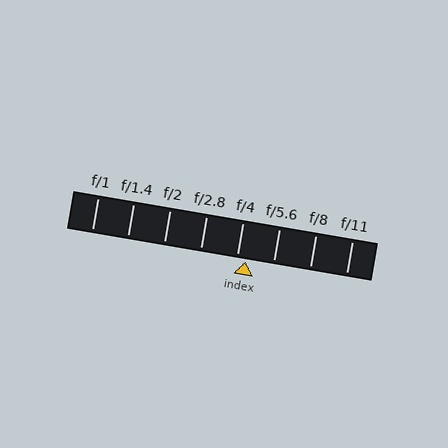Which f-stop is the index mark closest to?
The index mark is closest to f/4.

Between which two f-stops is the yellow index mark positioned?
The index mark is between f/4 and f/5.6.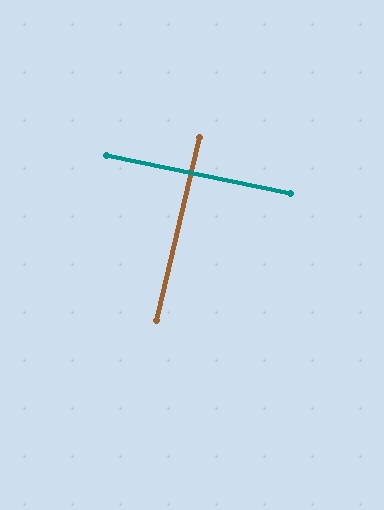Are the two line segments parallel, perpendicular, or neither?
Perpendicular — they meet at approximately 88°.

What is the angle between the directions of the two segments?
Approximately 88 degrees.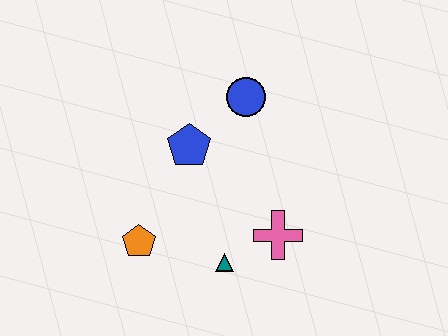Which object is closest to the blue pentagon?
The blue circle is closest to the blue pentagon.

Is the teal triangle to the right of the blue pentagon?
Yes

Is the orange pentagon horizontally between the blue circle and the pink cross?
No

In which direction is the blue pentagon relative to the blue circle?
The blue pentagon is to the left of the blue circle.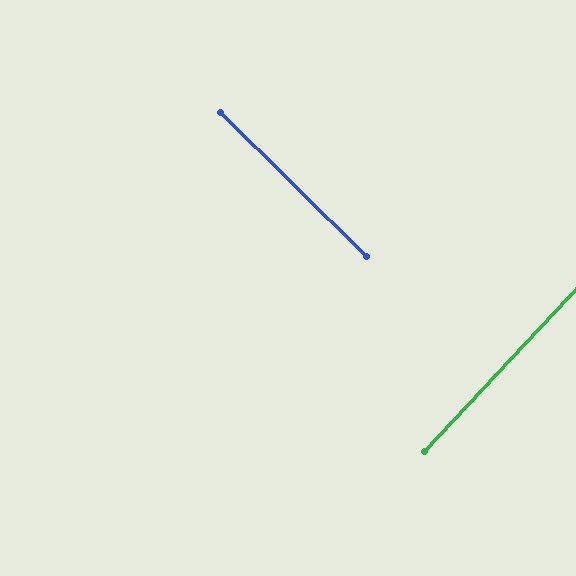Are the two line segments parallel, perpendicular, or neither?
Perpendicular — they meet at approximately 89°.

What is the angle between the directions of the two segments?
Approximately 89 degrees.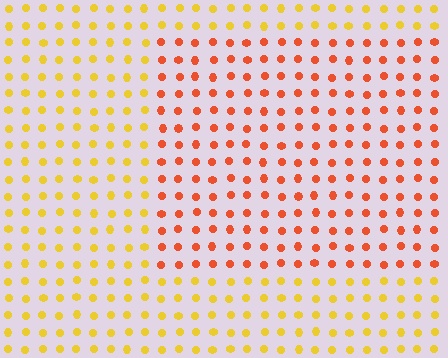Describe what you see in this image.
The image is filled with small yellow elements in a uniform arrangement. A rectangle-shaped region is visible where the elements are tinted to a slightly different hue, forming a subtle color boundary.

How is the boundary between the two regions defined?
The boundary is defined purely by a slight shift in hue (about 39 degrees). Spacing, size, and orientation are identical on both sides.